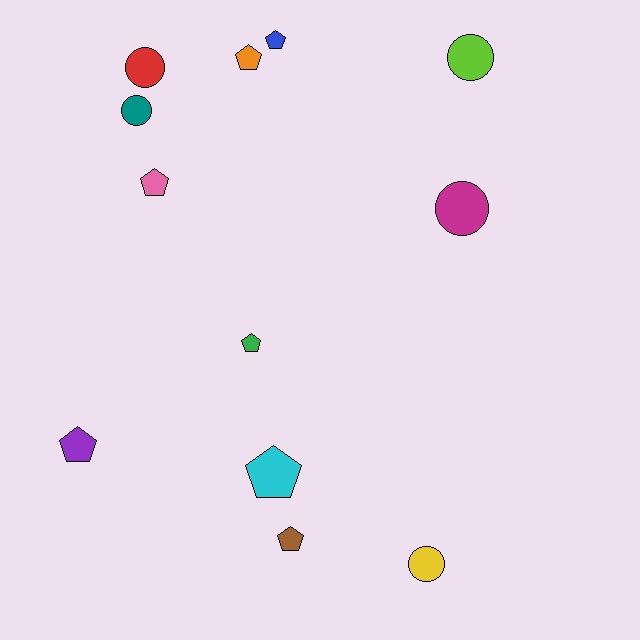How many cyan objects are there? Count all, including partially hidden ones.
There is 1 cyan object.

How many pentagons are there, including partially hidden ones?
There are 7 pentagons.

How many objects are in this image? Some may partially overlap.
There are 12 objects.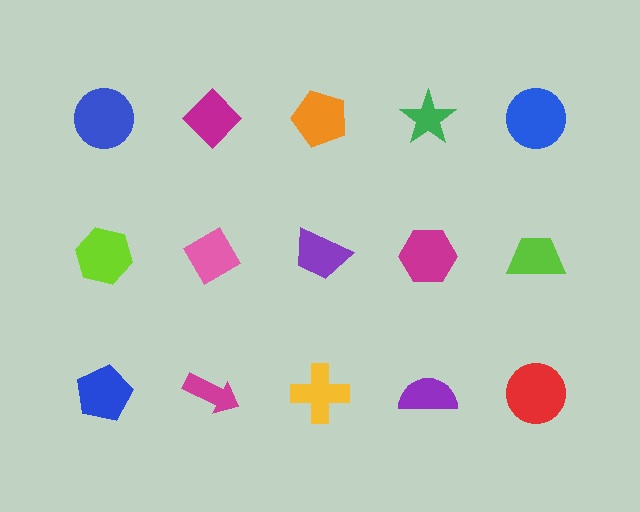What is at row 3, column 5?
A red circle.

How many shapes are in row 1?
5 shapes.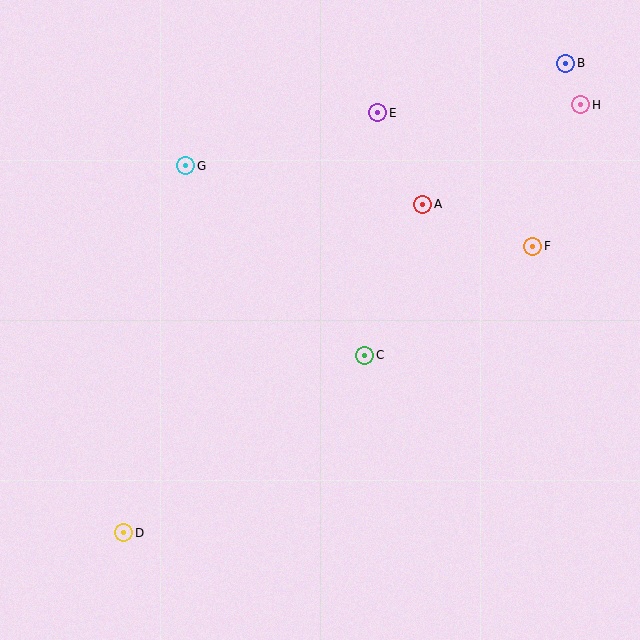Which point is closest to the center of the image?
Point C at (365, 355) is closest to the center.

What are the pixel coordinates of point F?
Point F is at (533, 246).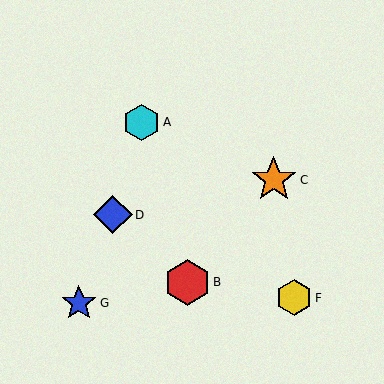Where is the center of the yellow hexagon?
The center of the yellow hexagon is at (294, 298).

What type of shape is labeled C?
Shape C is an orange star.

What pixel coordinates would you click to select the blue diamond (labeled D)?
Click at (113, 215) to select the blue diamond D.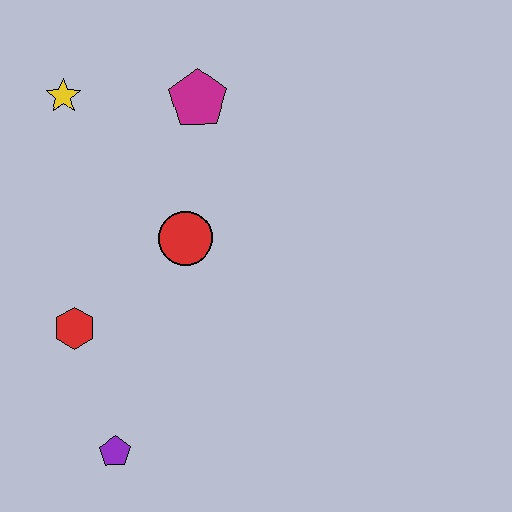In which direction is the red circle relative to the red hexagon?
The red circle is to the right of the red hexagon.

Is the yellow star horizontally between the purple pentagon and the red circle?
No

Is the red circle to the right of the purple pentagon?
Yes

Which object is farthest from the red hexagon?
The magenta pentagon is farthest from the red hexagon.